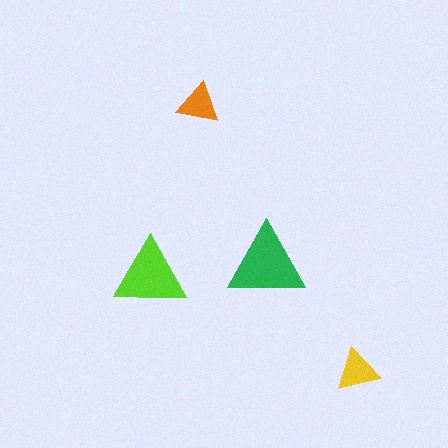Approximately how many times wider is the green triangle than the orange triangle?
About 2 times wider.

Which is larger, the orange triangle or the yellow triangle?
The yellow one.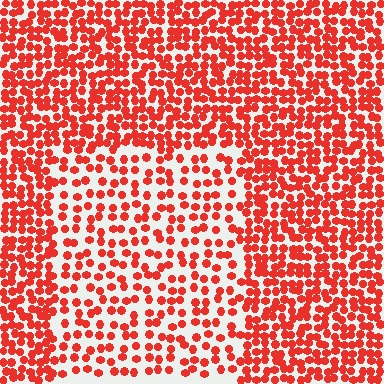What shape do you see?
I see a rectangle.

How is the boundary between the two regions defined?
The boundary is defined by a change in element density (approximately 1.8x ratio). All elements are the same color, size, and shape.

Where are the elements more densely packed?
The elements are more densely packed outside the rectangle boundary.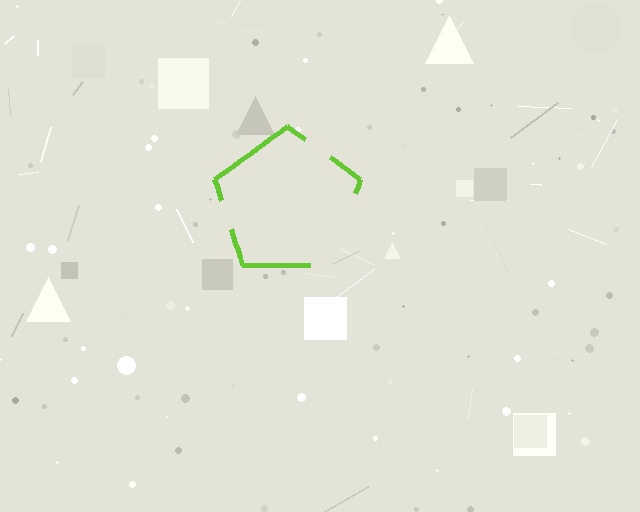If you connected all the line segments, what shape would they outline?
They would outline a pentagon.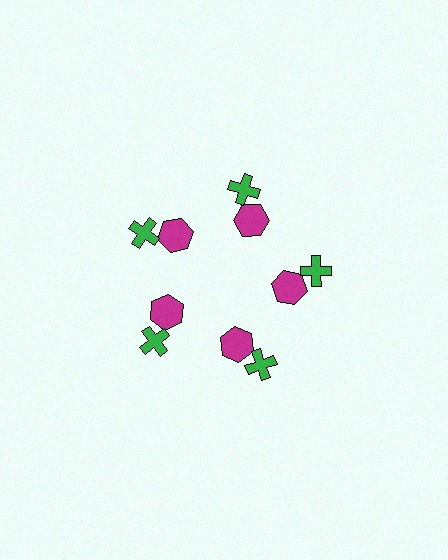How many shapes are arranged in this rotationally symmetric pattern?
There are 10 shapes, arranged in 5 groups of 2.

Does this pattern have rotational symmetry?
Yes, this pattern has 5-fold rotational symmetry. It looks the same after rotating 72 degrees around the center.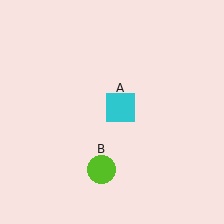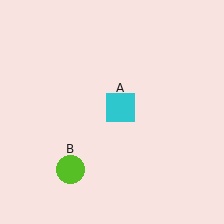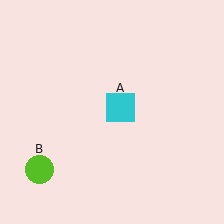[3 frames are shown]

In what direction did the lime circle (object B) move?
The lime circle (object B) moved left.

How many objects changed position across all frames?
1 object changed position: lime circle (object B).